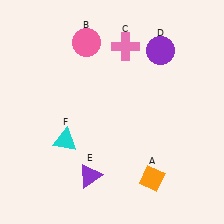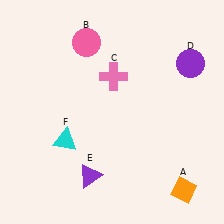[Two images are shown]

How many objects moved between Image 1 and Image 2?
3 objects moved between the two images.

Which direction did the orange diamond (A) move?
The orange diamond (A) moved right.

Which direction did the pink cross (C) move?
The pink cross (C) moved down.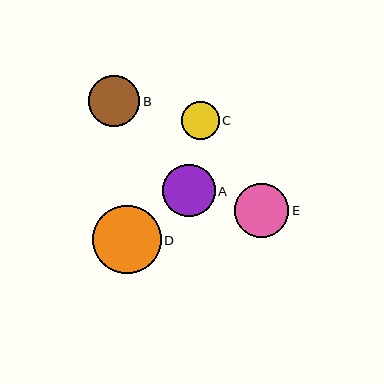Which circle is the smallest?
Circle C is the smallest with a size of approximately 38 pixels.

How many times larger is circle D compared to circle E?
Circle D is approximately 1.3 times the size of circle E.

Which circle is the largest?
Circle D is the largest with a size of approximately 69 pixels.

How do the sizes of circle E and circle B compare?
Circle E and circle B are approximately the same size.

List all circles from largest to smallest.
From largest to smallest: D, E, A, B, C.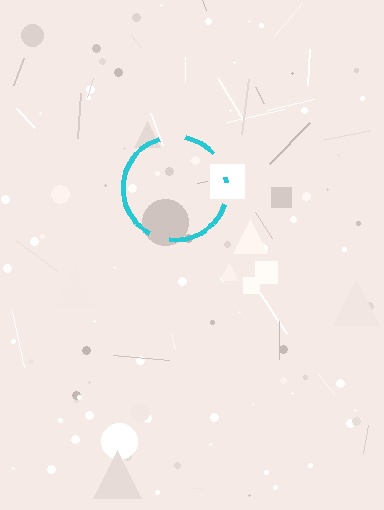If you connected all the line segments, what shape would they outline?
They would outline a circle.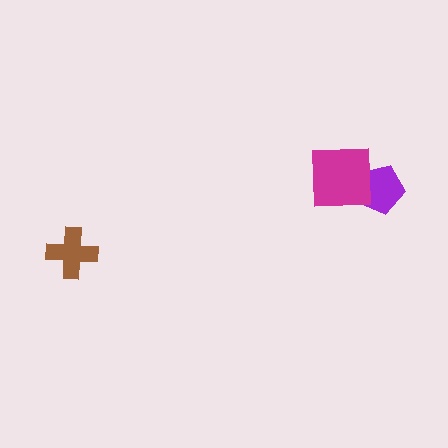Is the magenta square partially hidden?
No, no other shape covers it.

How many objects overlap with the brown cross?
0 objects overlap with the brown cross.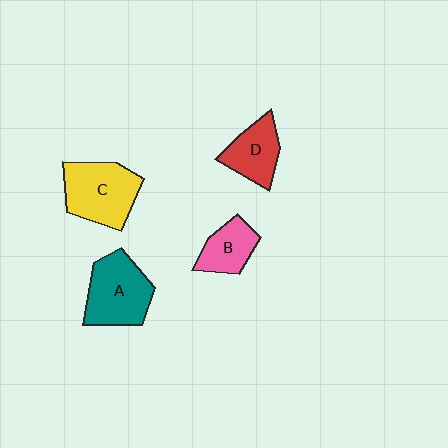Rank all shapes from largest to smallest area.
From largest to smallest: C (yellow), A (teal), D (red), B (pink).